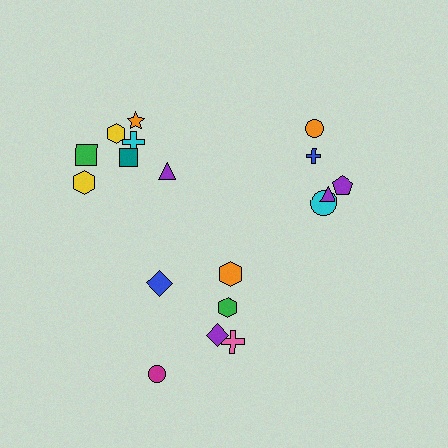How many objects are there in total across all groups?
There are 18 objects.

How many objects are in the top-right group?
There are 5 objects.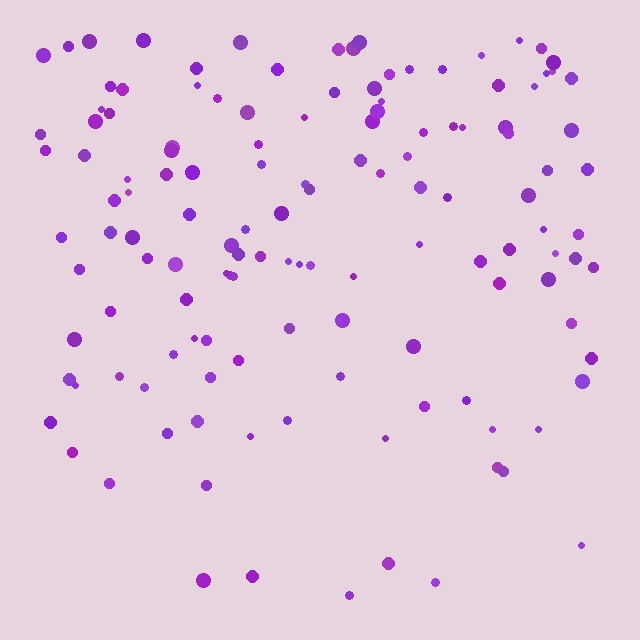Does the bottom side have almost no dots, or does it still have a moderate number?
Still a moderate number, just noticeably fewer than the top.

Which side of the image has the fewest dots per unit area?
The bottom.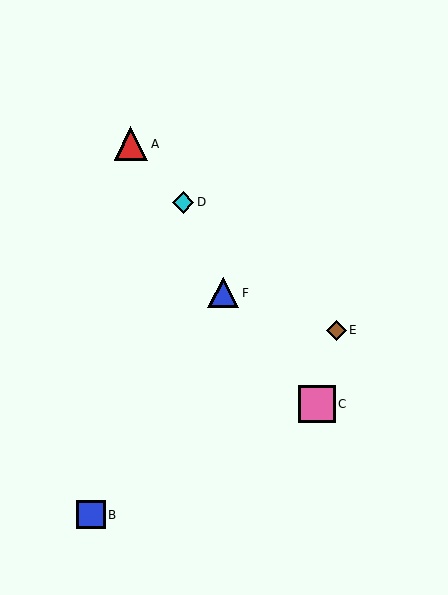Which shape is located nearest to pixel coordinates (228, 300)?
The blue triangle (labeled F) at (223, 293) is nearest to that location.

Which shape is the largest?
The pink square (labeled C) is the largest.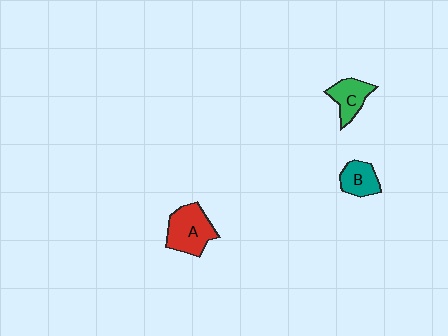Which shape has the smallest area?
Shape B (teal).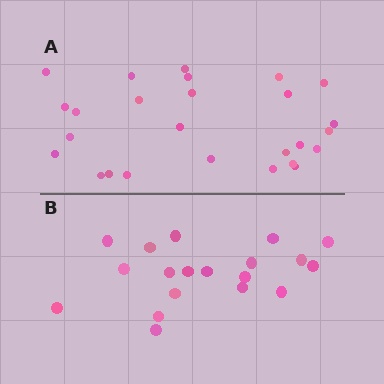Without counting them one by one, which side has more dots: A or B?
Region A (the top region) has more dots.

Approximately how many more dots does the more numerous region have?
Region A has roughly 8 or so more dots than region B.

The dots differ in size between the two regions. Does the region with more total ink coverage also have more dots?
No. Region B has more total ink coverage because its dots are larger, but region A actually contains more individual dots. Total area can be misleading — the number of items is what matters here.